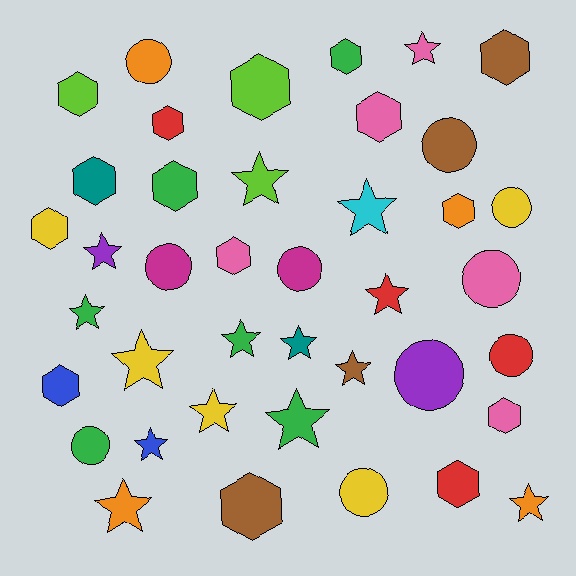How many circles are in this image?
There are 10 circles.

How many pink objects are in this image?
There are 5 pink objects.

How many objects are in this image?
There are 40 objects.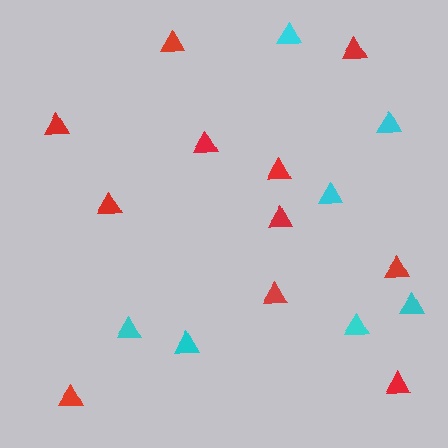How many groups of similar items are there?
There are 2 groups: one group of red triangles (11) and one group of cyan triangles (7).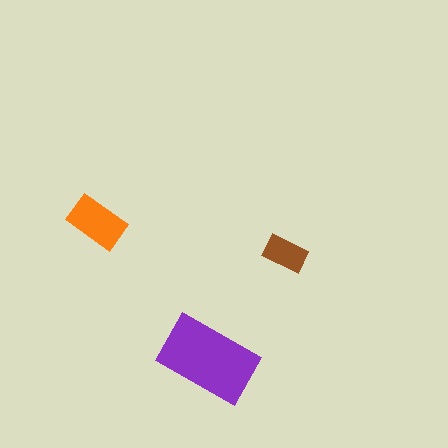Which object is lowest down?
The purple rectangle is bottommost.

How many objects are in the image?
There are 3 objects in the image.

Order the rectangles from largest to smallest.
the purple one, the orange one, the brown one.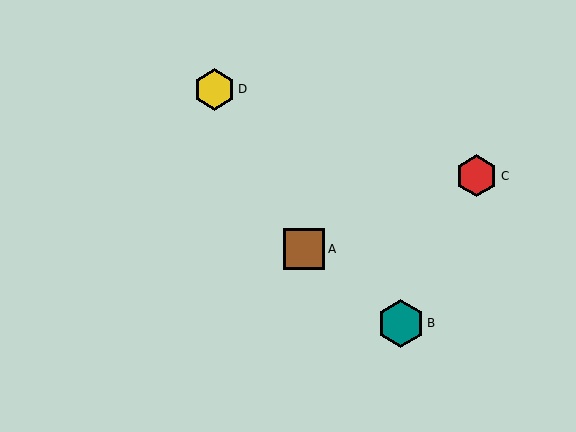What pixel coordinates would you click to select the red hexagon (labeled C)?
Click at (476, 176) to select the red hexagon C.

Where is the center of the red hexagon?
The center of the red hexagon is at (476, 176).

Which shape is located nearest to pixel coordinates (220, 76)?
The yellow hexagon (labeled D) at (215, 89) is nearest to that location.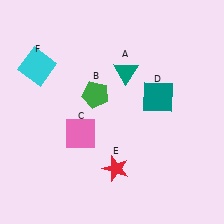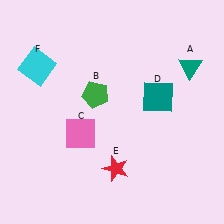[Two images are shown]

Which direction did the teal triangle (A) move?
The teal triangle (A) moved right.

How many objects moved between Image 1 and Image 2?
1 object moved between the two images.